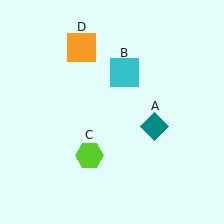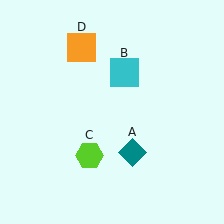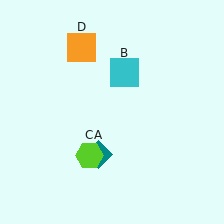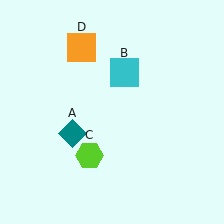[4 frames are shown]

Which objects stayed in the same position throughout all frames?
Cyan square (object B) and lime hexagon (object C) and orange square (object D) remained stationary.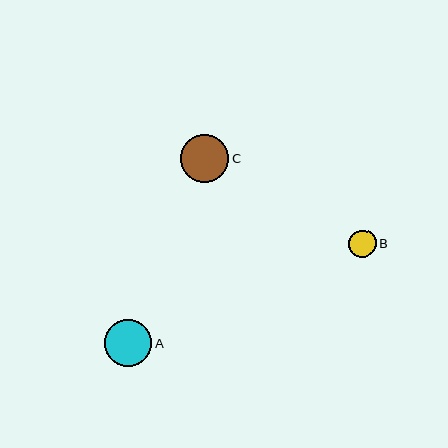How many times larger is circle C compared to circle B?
Circle C is approximately 1.8 times the size of circle B.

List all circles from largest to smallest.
From largest to smallest: C, A, B.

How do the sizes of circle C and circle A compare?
Circle C and circle A are approximately the same size.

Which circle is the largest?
Circle C is the largest with a size of approximately 49 pixels.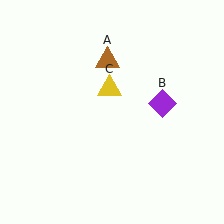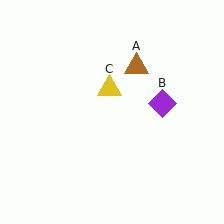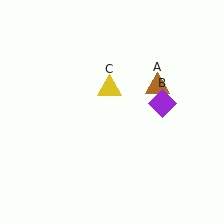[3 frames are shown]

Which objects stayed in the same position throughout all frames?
Purple diamond (object B) and yellow triangle (object C) remained stationary.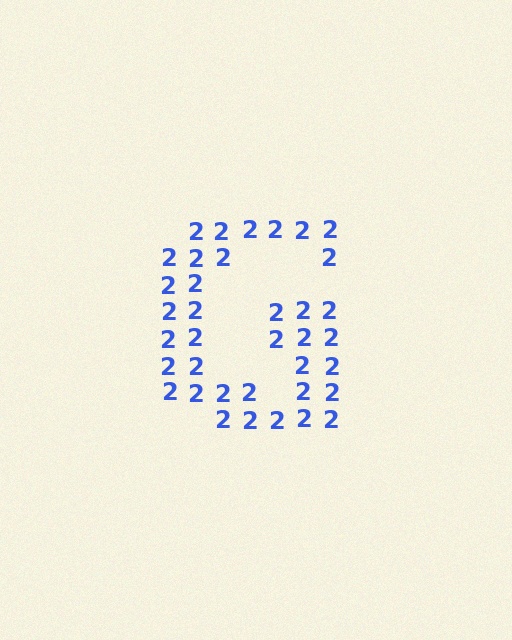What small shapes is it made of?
It is made of small digit 2's.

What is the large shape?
The large shape is the letter G.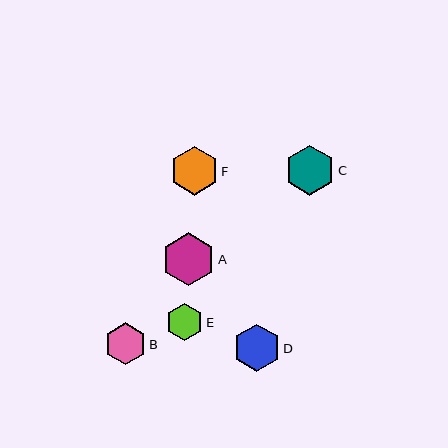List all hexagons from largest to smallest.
From largest to smallest: A, C, F, D, B, E.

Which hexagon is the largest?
Hexagon A is the largest with a size of approximately 53 pixels.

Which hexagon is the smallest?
Hexagon E is the smallest with a size of approximately 37 pixels.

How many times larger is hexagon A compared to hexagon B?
Hexagon A is approximately 1.3 times the size of hexagon B.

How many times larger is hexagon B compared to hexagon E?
Hexagon B is approximately 1.1 times the size of hexagon E.